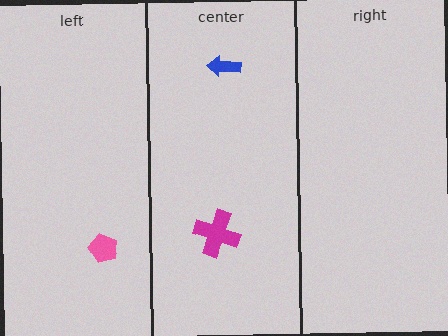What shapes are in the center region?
The blue arrow, the magenta cross.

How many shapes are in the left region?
1.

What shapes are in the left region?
The pink pentagon.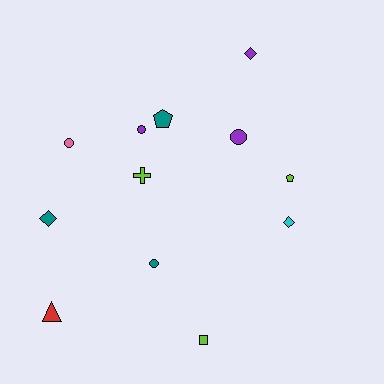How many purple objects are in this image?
There are 3 purple objects.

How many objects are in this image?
There are 12 objects.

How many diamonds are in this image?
There are 3 diamonds.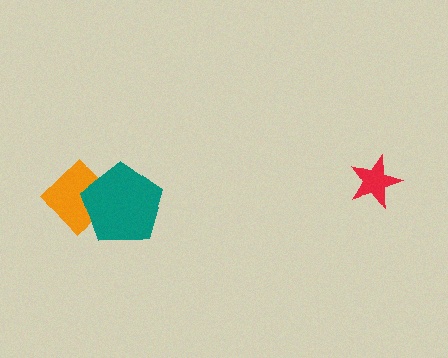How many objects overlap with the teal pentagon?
1 object overlaps with the teal pentagon.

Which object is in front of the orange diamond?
The teal pentagon is in front of the orange diamond.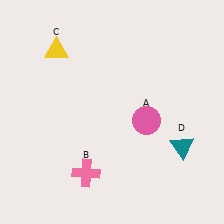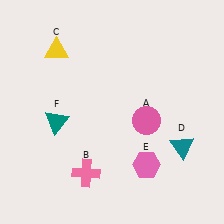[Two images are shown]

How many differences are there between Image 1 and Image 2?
There are 2 differences between the two images.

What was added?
A pink hexagon (E), a teal triangle (F) were added in Image 2.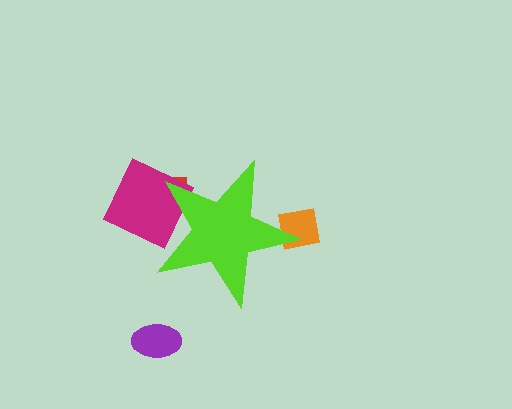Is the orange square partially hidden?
Yes, the orange square is partially hidden behind the lime star.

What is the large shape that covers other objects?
A lime star.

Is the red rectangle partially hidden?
Yes, the red rectangle is partially hidden behind the lime star.